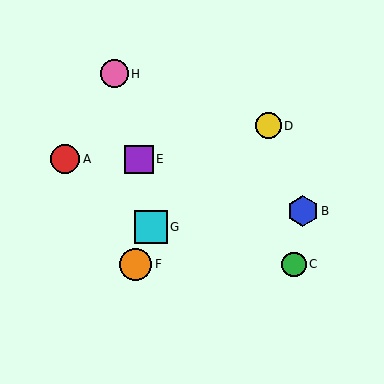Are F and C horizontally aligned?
Yes, both are at y≈264.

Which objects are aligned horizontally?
Objects C, F are aligned horizontally.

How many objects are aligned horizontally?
2 objects (C, F) are aligned horizontally.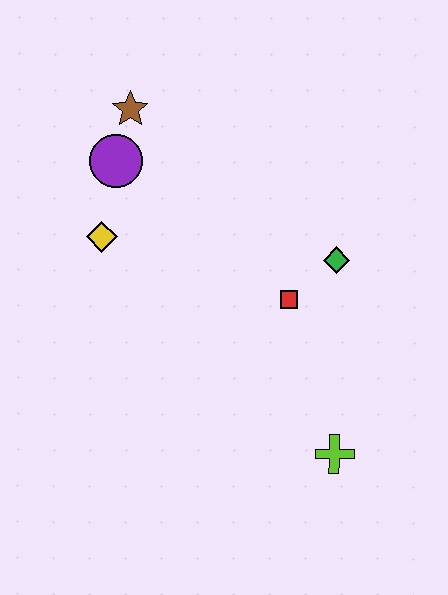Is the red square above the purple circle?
No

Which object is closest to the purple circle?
The brown star is closest to the purple circle.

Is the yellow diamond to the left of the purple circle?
Yes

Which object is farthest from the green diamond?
The brown star is farthest from the green diamond.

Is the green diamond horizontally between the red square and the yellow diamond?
No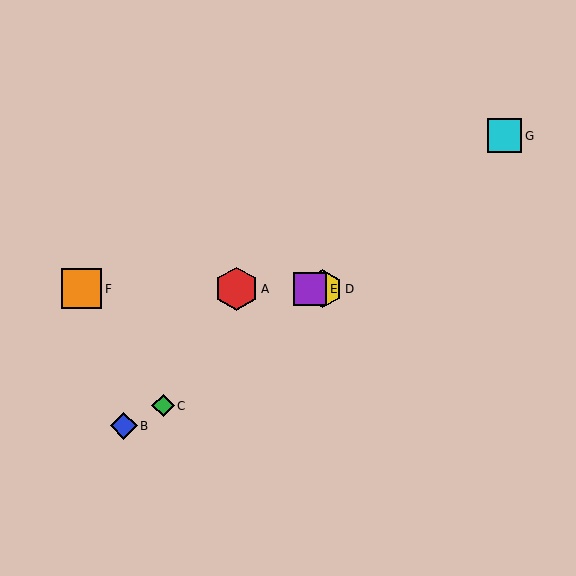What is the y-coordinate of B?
Object B is at y≈426.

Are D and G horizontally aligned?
No, D is at y≈289 and G is at y≈136.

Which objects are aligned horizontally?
Objects A, D, E, F are aligned horizontally.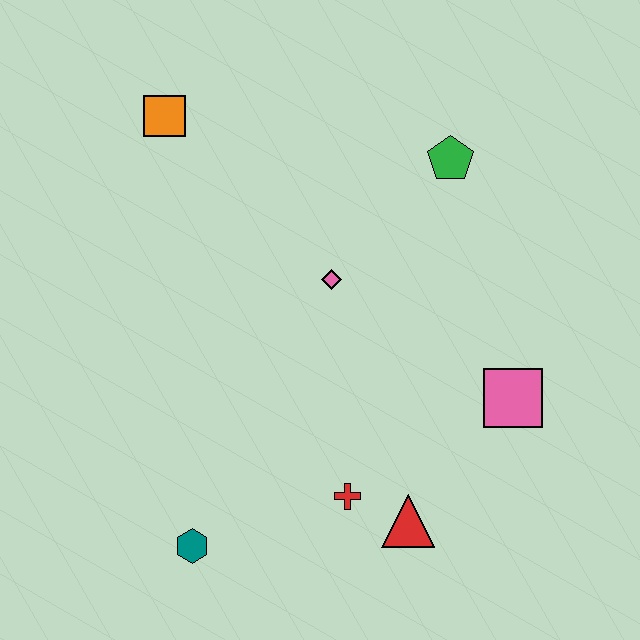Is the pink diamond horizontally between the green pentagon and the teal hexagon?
Yes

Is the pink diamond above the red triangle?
Yes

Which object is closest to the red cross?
The red triangle is closest to the red cross.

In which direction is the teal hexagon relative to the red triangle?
The teal hexagon is to the left of the red triangle.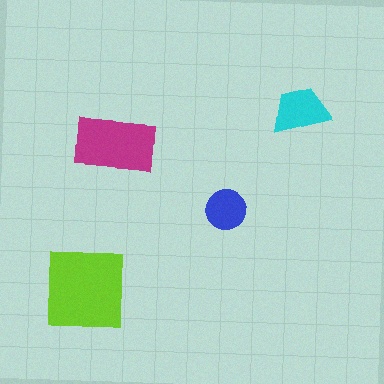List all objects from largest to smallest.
The lime square, the magenta rectangle, the cyan trapezoid, the blue circle.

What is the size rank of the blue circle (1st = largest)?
4th.